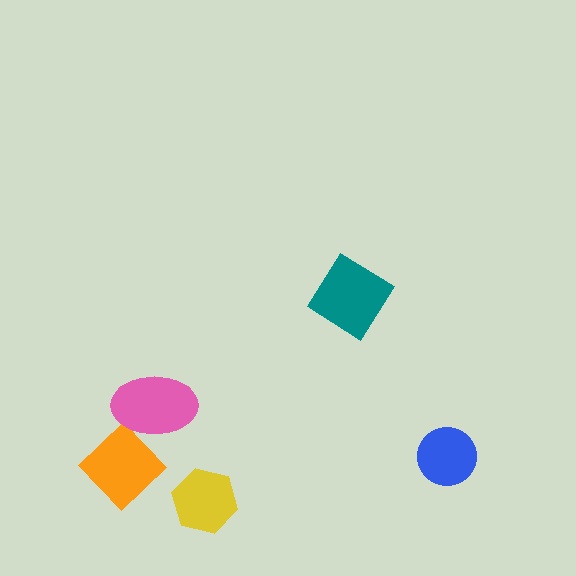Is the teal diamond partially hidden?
No, no other shape covers it.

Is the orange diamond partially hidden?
Yes, it is partially covered by another shape.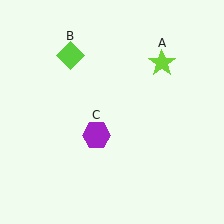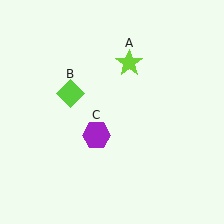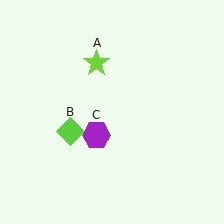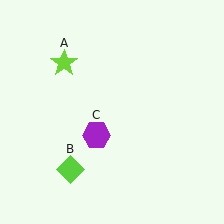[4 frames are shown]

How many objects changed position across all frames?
2 objects changed position: lime star (object A), lime diamond (object B).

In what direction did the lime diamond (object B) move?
The lime diamond (object B) moved down.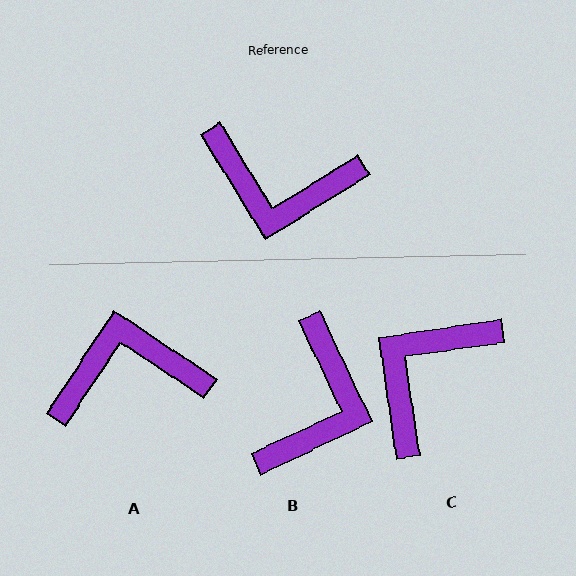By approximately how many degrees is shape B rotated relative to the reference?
Approximately 84 degrees counter-clockwise.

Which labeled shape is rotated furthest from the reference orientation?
A, about 155 degrees away.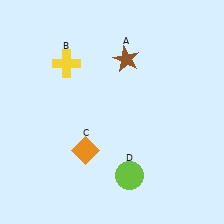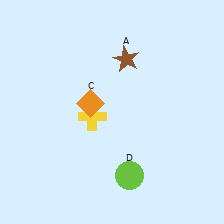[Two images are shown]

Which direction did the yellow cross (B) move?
The yellow cross (B) moved down.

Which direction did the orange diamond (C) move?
The orange diamond (C) moved up.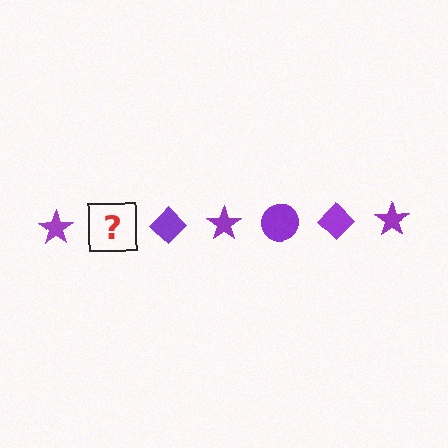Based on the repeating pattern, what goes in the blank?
The blank should be a purple circle.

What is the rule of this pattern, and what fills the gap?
The rule is that the pattern cycles through star, circle, diamond shapes in purple. The gap should be filled with a purple circle.